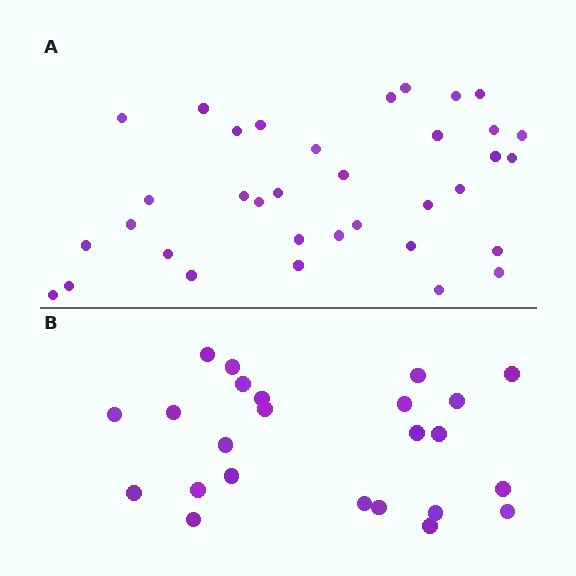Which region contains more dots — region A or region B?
Region A (the top region) has more dots.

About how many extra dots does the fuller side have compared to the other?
Region A has roughly 12 or so more dots than region B.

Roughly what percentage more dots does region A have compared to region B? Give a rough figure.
About 45% more.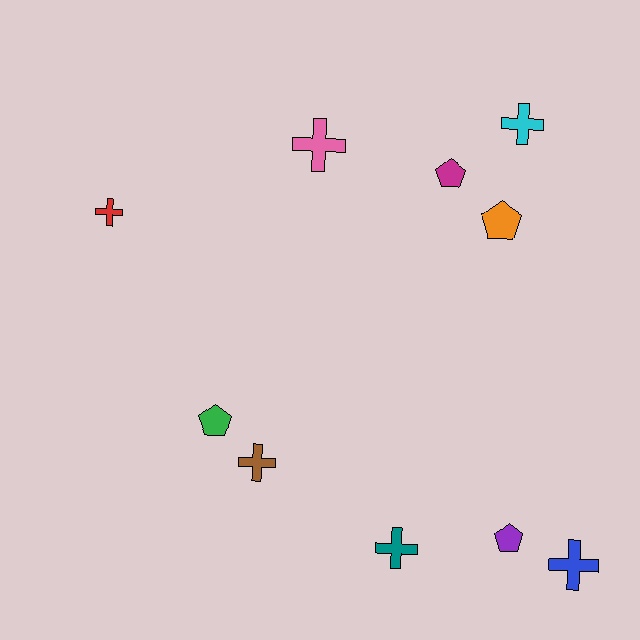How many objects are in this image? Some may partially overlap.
There are 10 objects.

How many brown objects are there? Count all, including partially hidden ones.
There is 1 brown object.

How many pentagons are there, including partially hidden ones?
There are 4 pentagons.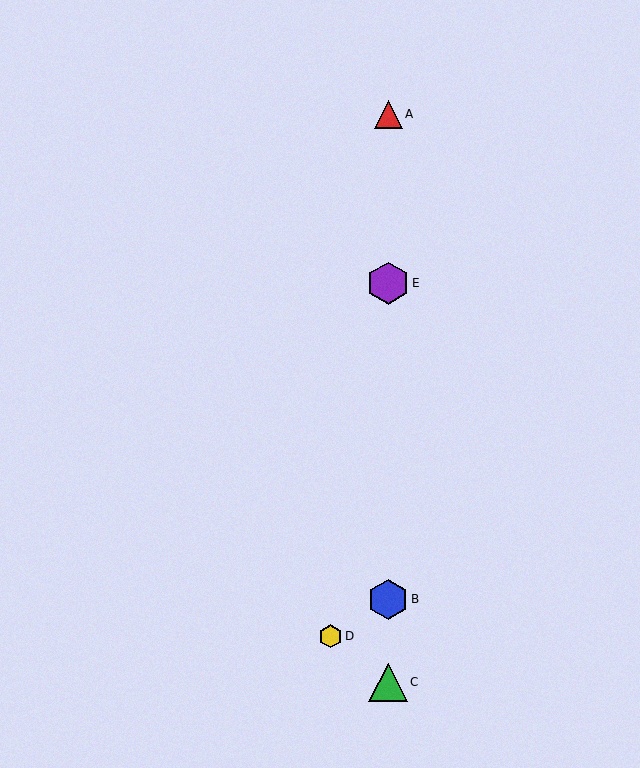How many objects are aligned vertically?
4 objects (A, B, C, E) are aligned vertically.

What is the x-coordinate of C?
Object C is at x≈388.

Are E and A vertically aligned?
Yes, both are at x≈388.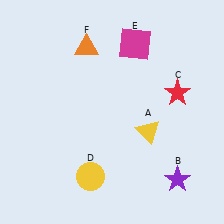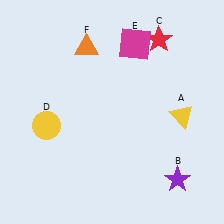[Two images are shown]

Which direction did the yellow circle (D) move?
The yellow circle (D) moved up.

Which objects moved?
The objects that moved are: the yellow triangle (A), the red star (C), the yellow circle (D).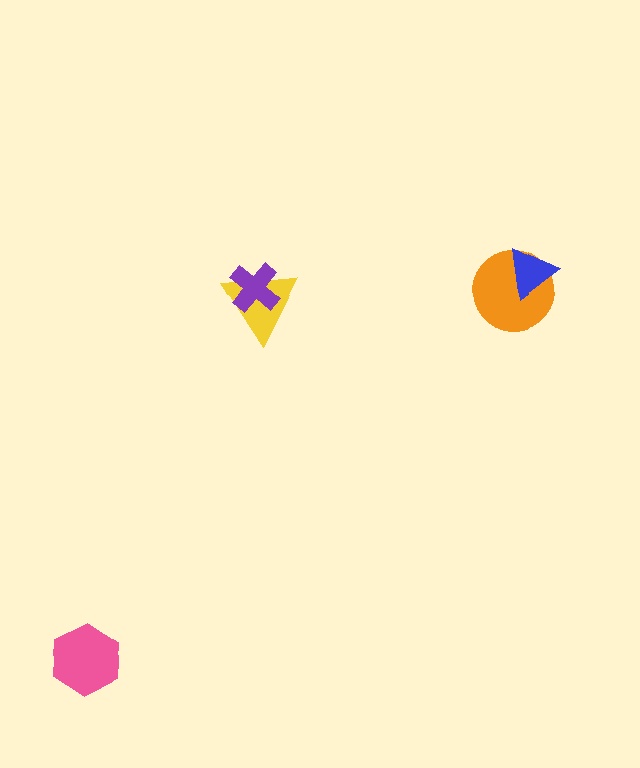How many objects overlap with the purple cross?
1 object overlaps with the purple cross.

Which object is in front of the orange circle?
The blue triangle is in front of the orange circle.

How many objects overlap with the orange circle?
1 object overlaps with the orange circle.